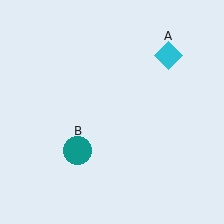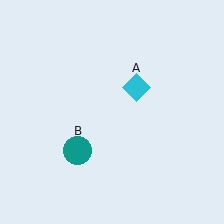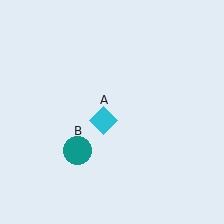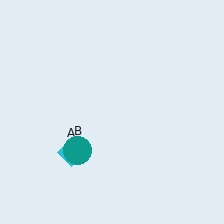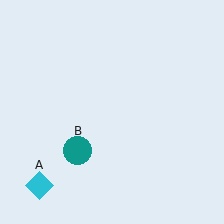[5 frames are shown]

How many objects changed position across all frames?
1 object changed position: cyan diamond (object A).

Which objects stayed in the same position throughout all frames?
Teal circle (object B) remained stationary.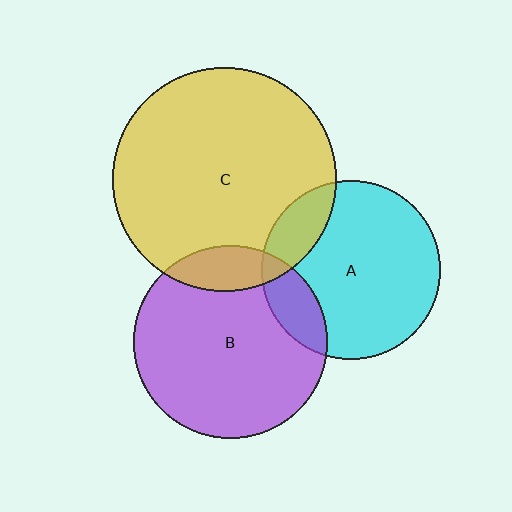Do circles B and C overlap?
Yes.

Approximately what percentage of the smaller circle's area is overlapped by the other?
Approximately 15%.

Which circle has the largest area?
Circle C (yellow).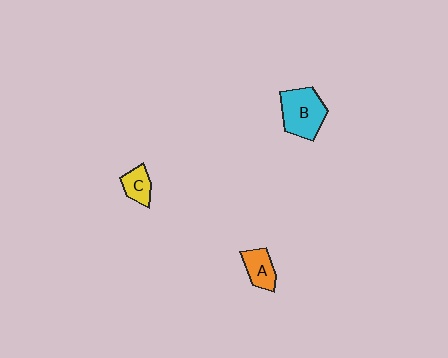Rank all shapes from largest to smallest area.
From largest to smallest: B (cyan), A (orange), C (yellow).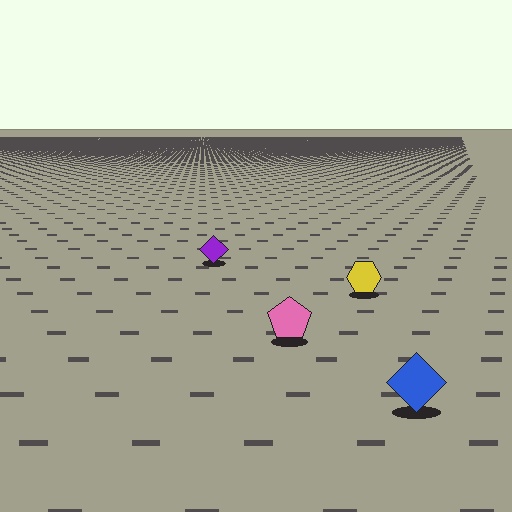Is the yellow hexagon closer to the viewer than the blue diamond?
No. The blue diamond is closer — you can tell from the texture gradient: the ground texture is coarser near it.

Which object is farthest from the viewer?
The purple diamond is farthest from the viewer. It appears smaller and the ground texture around it is denser.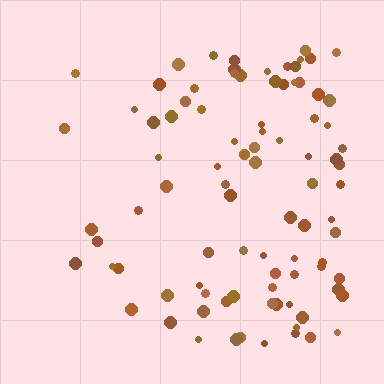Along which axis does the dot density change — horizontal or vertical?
Horizontal.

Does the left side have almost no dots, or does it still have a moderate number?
Still a moderate number, just noticeably fewer than the right.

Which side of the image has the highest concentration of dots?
The right.